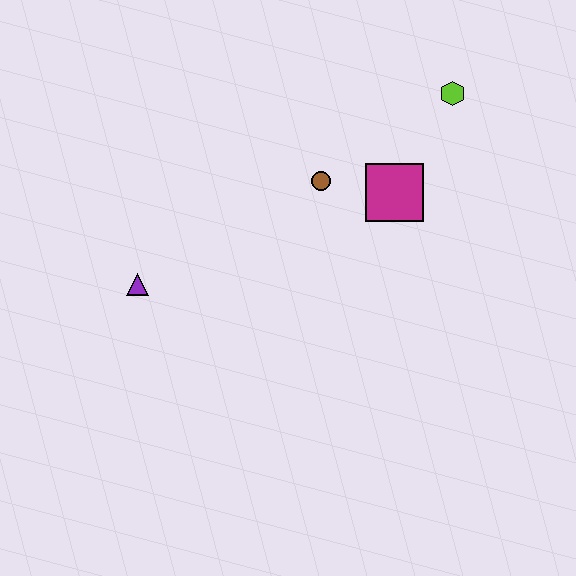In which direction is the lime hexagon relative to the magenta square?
The lime hexagon is above the magenta square.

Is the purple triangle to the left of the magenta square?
Yes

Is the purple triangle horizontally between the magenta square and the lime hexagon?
No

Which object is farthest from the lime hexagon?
The purple triangle is farthest from the lime hexagon.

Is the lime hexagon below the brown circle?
No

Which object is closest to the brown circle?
The magenta square is closest to the brown circle.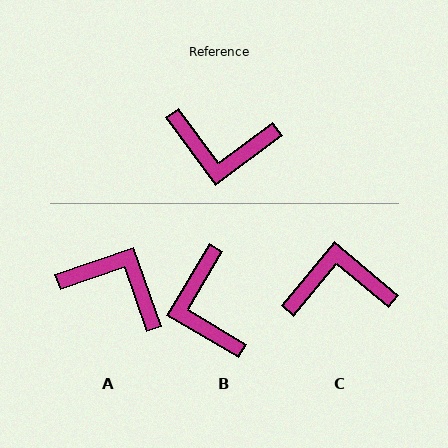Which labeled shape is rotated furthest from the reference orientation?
C, about 166 degrees away.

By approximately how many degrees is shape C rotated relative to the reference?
Approximately 166 degrees clockwise.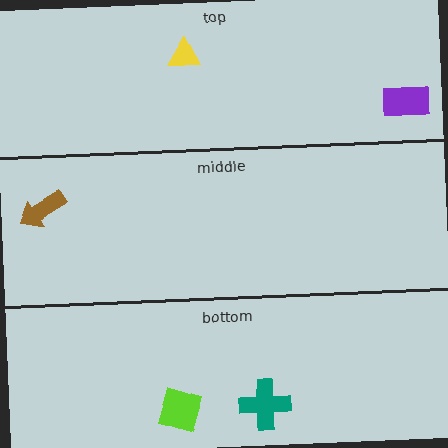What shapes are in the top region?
The yellow triangle, the purple rectangle.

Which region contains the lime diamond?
The bottom region.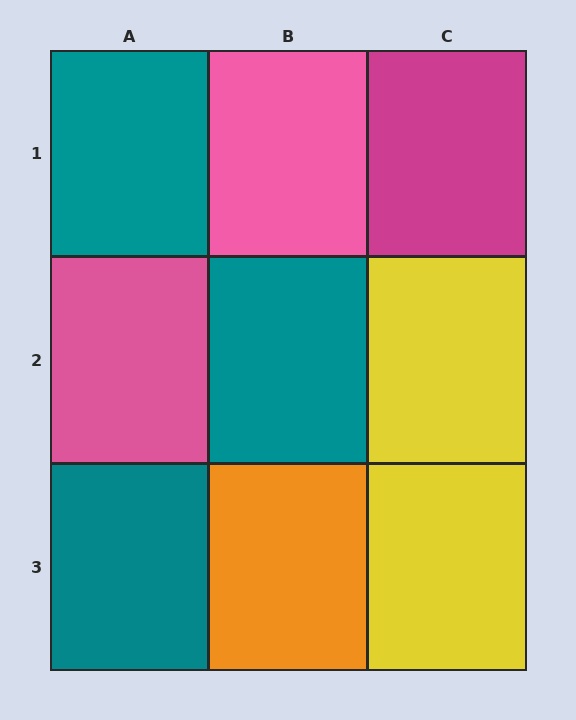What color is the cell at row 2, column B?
Teal.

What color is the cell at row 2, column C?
Yellow.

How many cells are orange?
1 cell is orange.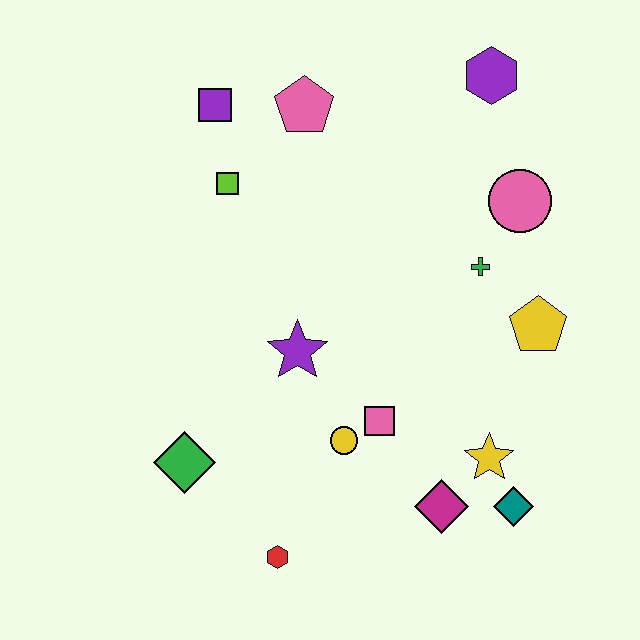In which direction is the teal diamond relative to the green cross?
The teal diamond is below the green cross.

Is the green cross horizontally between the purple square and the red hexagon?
No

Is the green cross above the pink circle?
No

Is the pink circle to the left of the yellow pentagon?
Yes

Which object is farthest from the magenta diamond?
The purple square is farthest from the magenta diamond.